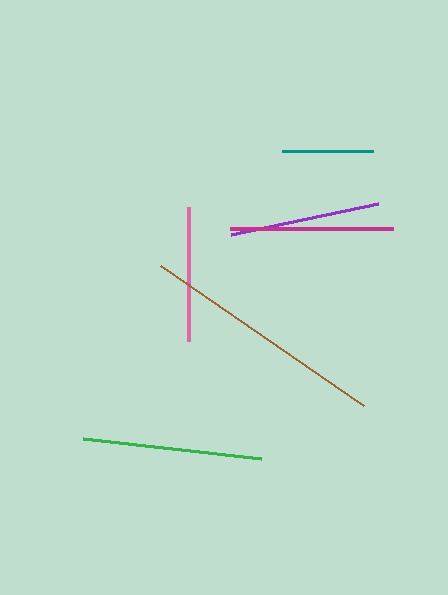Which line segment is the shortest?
The teal line is the shortest at approximately 91 pixels.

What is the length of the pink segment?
The pink segment is approximately 134 pixels long.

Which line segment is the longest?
The brown line is the longest at approximately 247 pixels.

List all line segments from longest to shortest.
From longest to shortest: brown, green, magenta, purple, pink, teal.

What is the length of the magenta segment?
The magenta segment is approximately 163 pixels long.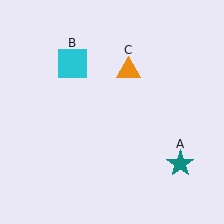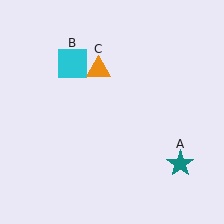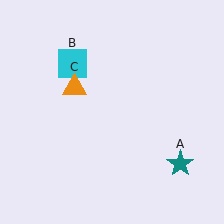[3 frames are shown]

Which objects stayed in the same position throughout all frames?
Teal star (object A) and cyan square (object B) remained stationary.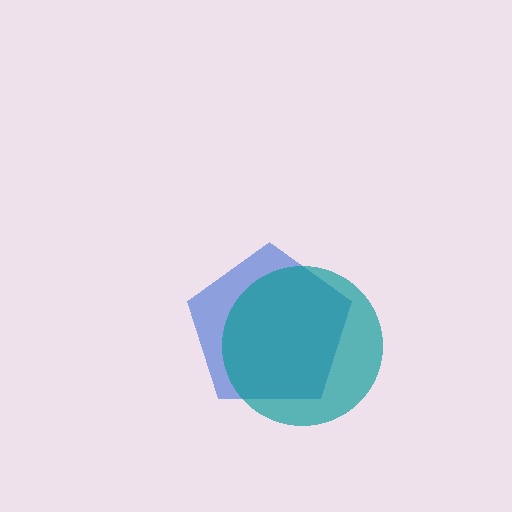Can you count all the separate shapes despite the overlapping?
Yes, there are 2 separate shapes.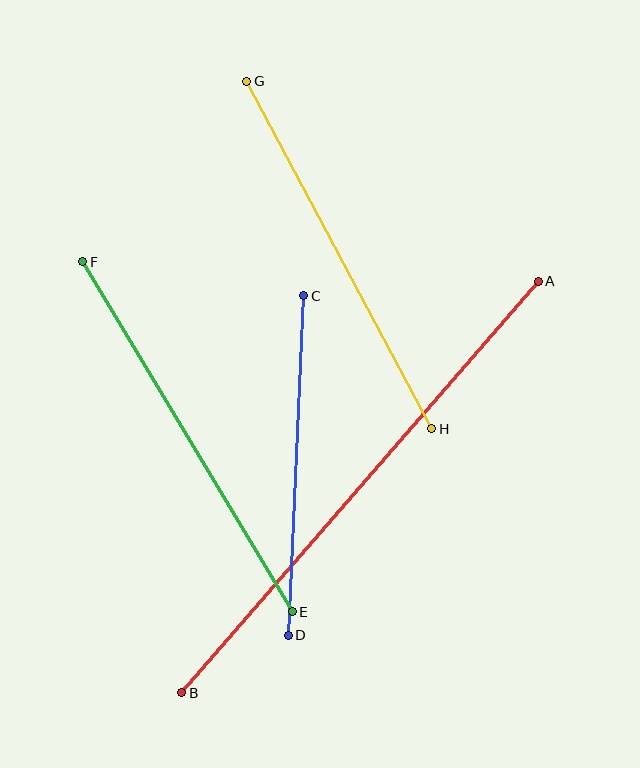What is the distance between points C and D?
The distance is approximately 340 pixels.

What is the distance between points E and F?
The distance is approximately 408 pixels.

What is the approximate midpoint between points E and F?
The midpoint is at approximately (187, 437) pixels.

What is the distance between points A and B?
The distance is approximately 544 pixels.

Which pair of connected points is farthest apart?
Points A and B are farthest apart.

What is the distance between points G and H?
The distance is approximately 394 pixels.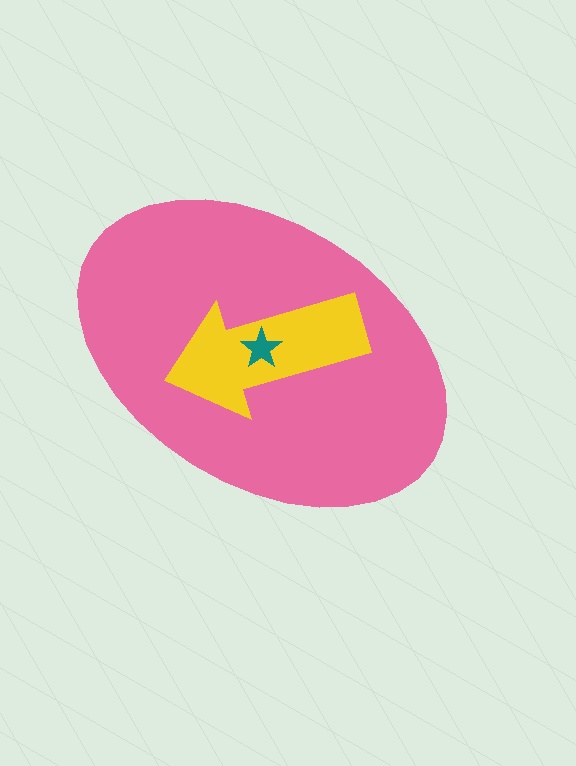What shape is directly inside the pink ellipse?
The yellow arrow.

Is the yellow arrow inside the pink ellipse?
Yes.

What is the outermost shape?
The pink ellipse.